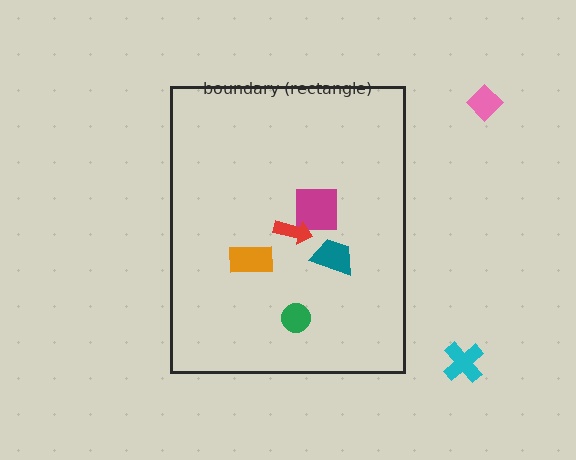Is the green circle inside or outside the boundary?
Inside.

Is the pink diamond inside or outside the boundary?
Outside.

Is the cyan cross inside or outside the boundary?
Outside.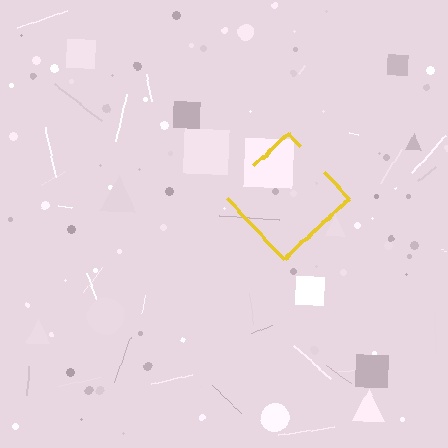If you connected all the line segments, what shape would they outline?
They would outline a diamond.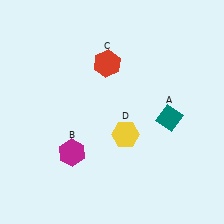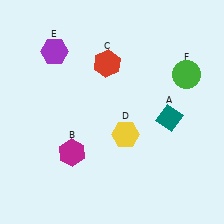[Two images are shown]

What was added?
A purple hexagon (E), a green circle (F) were added in Image 2.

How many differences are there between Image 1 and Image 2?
There are 2 differences between the two images.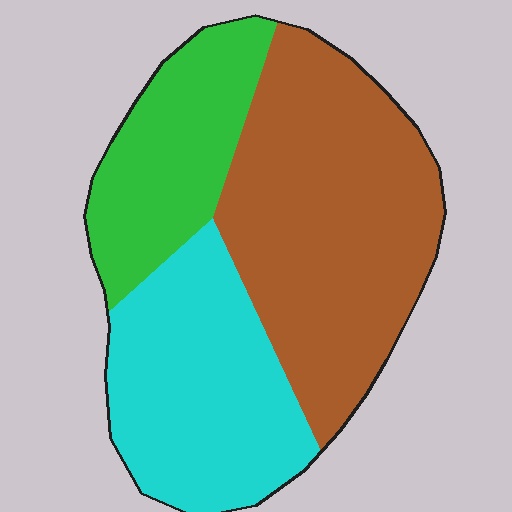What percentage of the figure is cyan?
Cyan takes up between a sixth and a third of the figure.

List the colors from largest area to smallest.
From largest to smallest: brown, cyan, green.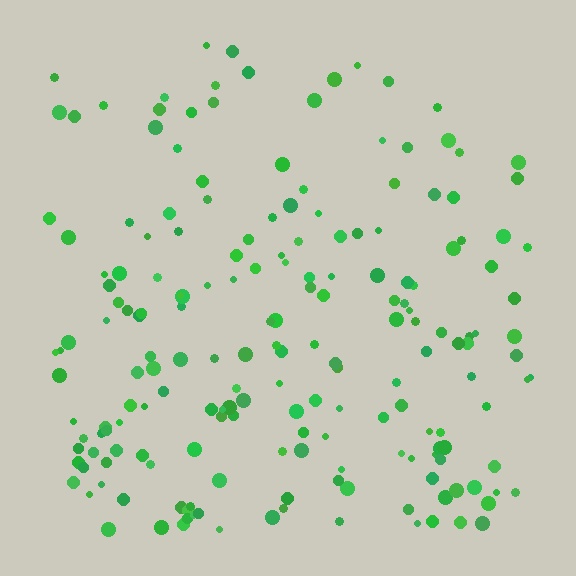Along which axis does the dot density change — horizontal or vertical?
Vertical.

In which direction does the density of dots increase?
From top to bottom, with the bottom side densest.